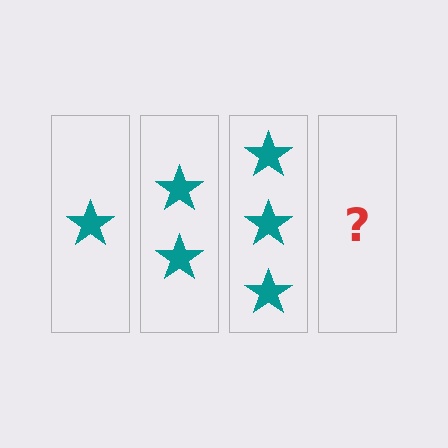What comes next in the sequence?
The next element should be 4 stars.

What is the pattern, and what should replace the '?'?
The pattern is that each step adds one more star. The '?' should be 4 stars.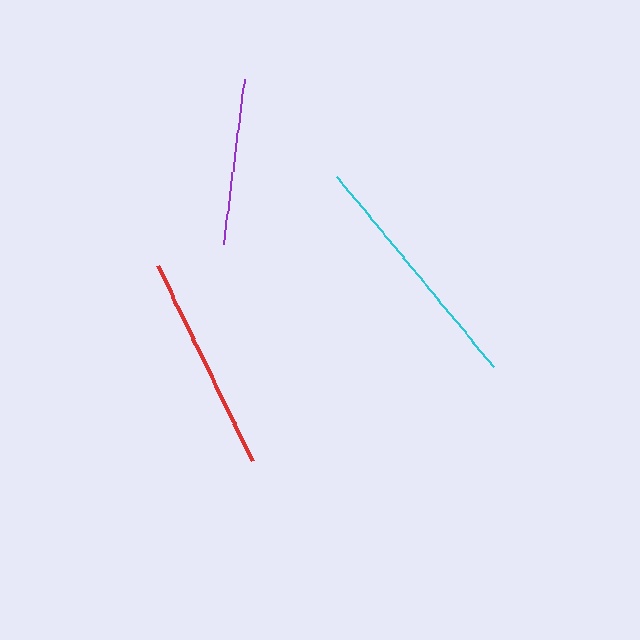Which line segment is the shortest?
The purple line is the shortest at approximately 166 pixels.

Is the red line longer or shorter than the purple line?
The red line is longer than the purple line.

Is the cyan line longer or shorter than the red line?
The cyan line is longer than the red line.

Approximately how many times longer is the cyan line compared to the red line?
The cyan line is approximately 1.1 times the length of the red line.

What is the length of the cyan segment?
The cyan segment is approximately 246 pixels long.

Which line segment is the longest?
The cyan line is the longest at approximately 246 pixels.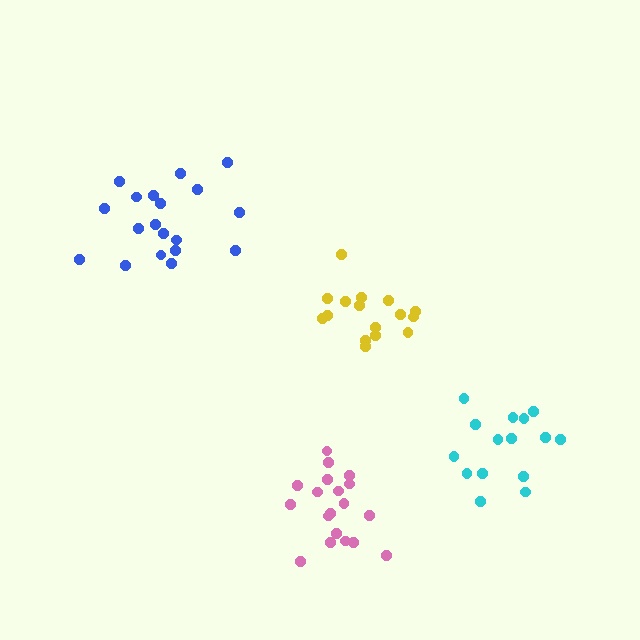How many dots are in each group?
Group 1: 15 dots, Group 2: 16 dots, Group 3: 19 dots, Group 4: 19 dots (69 total).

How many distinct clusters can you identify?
There are 4 distinct clusters.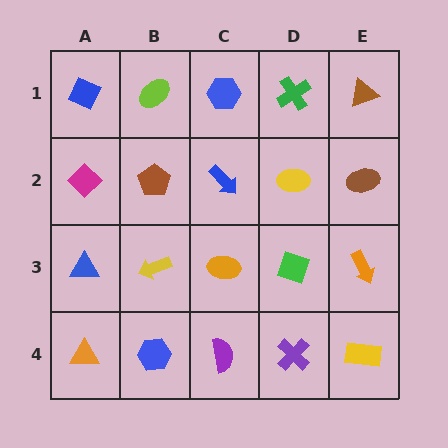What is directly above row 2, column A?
A blue diamond.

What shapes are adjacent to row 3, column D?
A yellow ellipse (row 2, column D), a purple cross (row 4, column D), an orange ellipse (row 3, column C), an orange arrow (row 3, column E).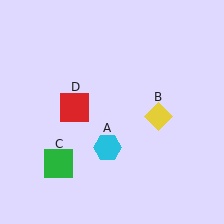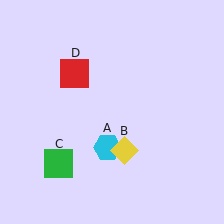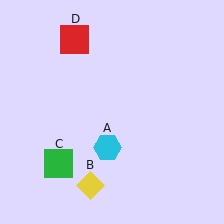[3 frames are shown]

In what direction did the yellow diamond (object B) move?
The yellow diamond (object B) moved down and to the left.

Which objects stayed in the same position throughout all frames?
Cyan hexagon (object A) and green square (object C) remained stationary.